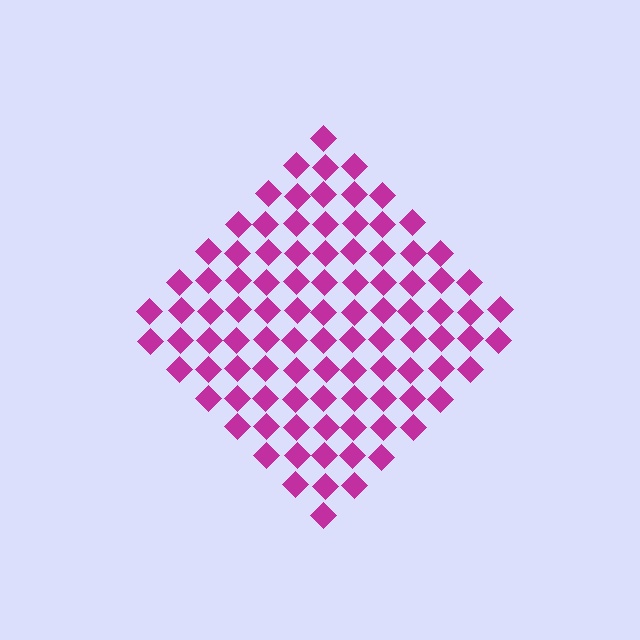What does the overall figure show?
The overall figure shows a diamond.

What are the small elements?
The small elements are diamonds.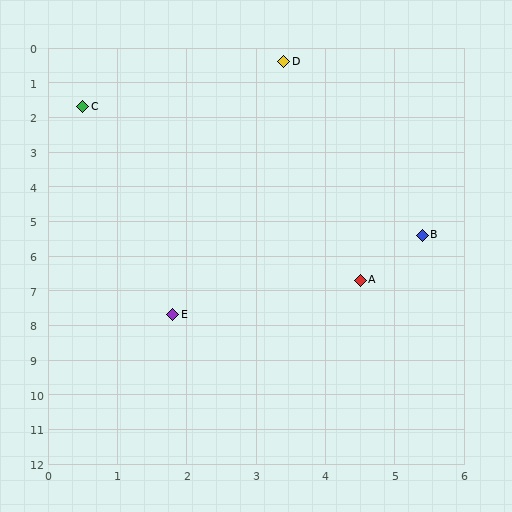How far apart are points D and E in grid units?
Points D and E are about 7.5 grid units apart.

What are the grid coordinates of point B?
Point B is at approximately (5.4, 5.4).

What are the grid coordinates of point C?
Point C is at approximately (0.5, 1.7).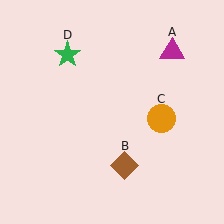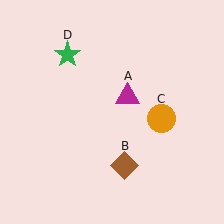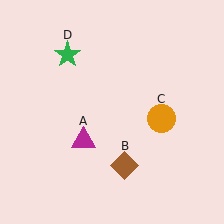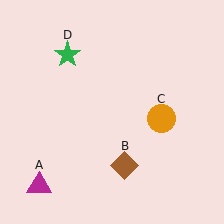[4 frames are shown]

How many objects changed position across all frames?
1 object changed position: magenta triangle (object A).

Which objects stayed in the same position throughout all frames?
Brown diamond (object B) and orange circle (object C) and green star (object D) remained stationary.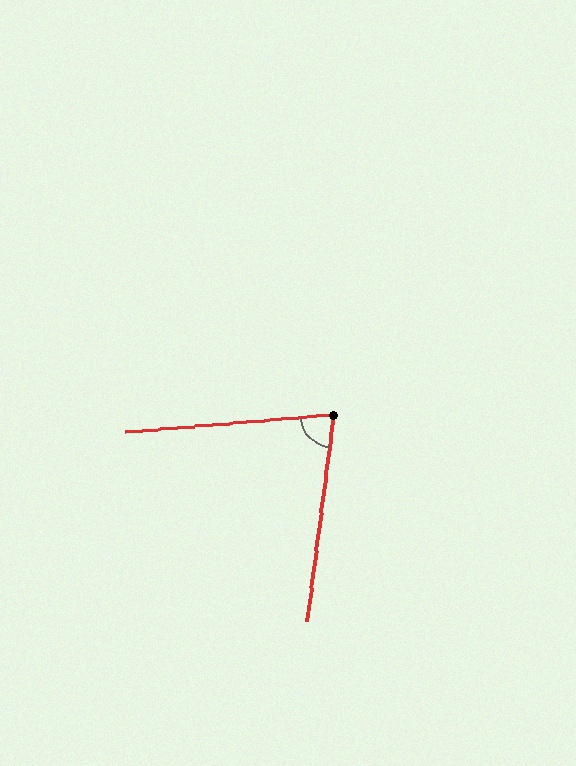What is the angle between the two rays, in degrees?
Approximately 78 degrees.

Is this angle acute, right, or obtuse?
It is acute.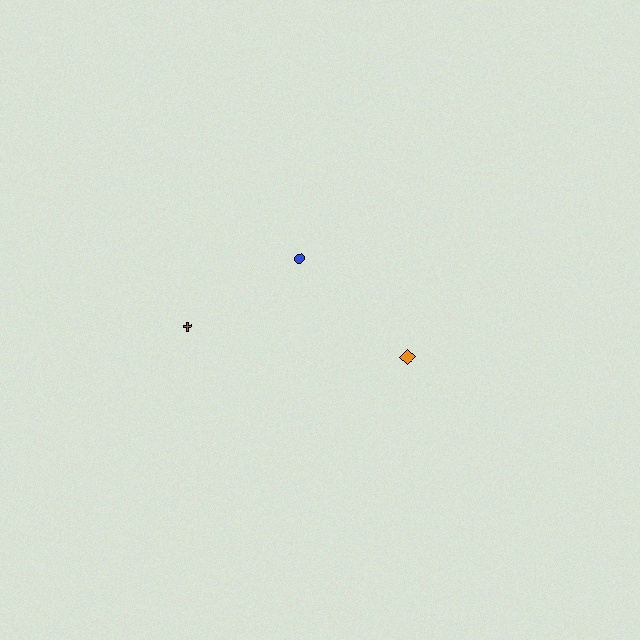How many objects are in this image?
There are 3 objects.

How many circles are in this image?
There is 1 circle.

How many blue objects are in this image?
There is 1 blue object.